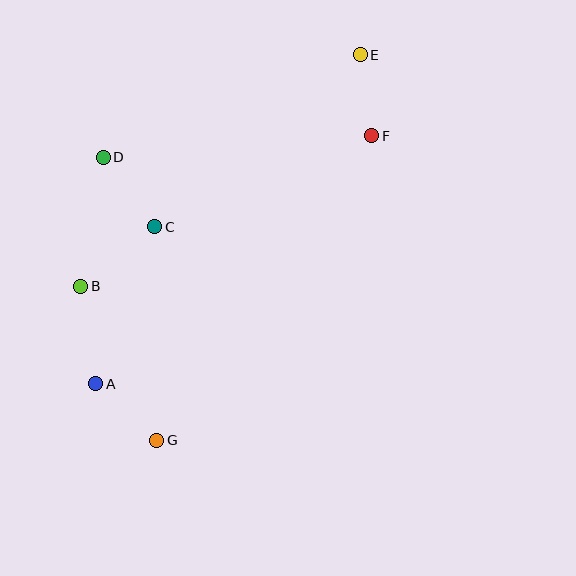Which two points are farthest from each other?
Points E and G are farthest from each other.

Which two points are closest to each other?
Points E and F are closest to each other.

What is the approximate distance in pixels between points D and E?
The distance between D and E is approximately 277 pixels.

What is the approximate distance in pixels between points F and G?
The distance between F and G is approximately 373 pixels.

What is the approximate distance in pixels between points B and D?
The distance between B and D is approximately 131 pixels.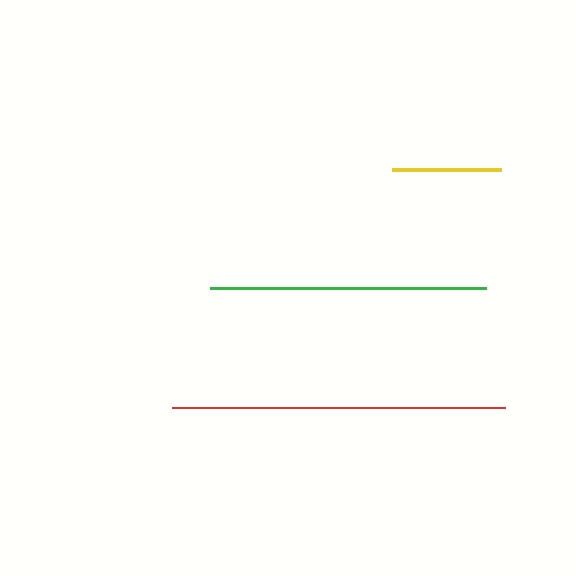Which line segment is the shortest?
The yellow line is the shortest at approximately 109 pixels.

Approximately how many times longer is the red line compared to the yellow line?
The red line is approximately 3.1 times the length of the yellow line.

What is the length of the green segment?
The green segment is approximately 276 pixels long.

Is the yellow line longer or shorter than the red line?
The red line is longer than the yellow line.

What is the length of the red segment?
The red segment is approximately 332 pixels long.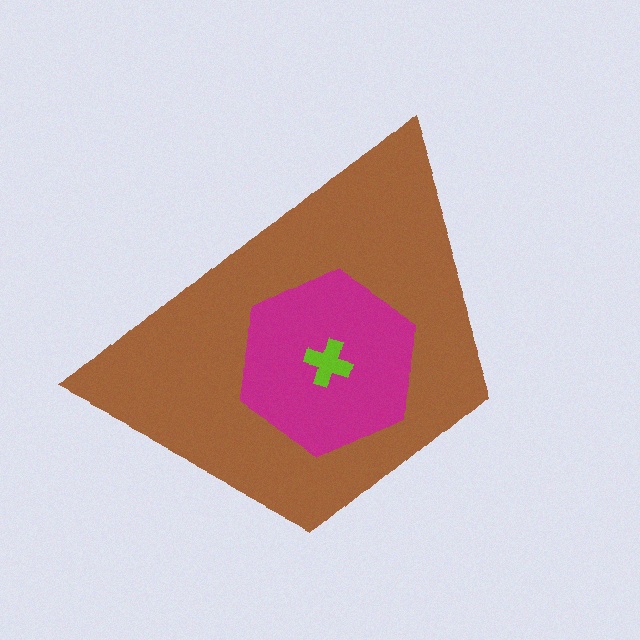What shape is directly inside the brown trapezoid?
The magenta hexagon.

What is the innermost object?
The lime cross.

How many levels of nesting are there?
3.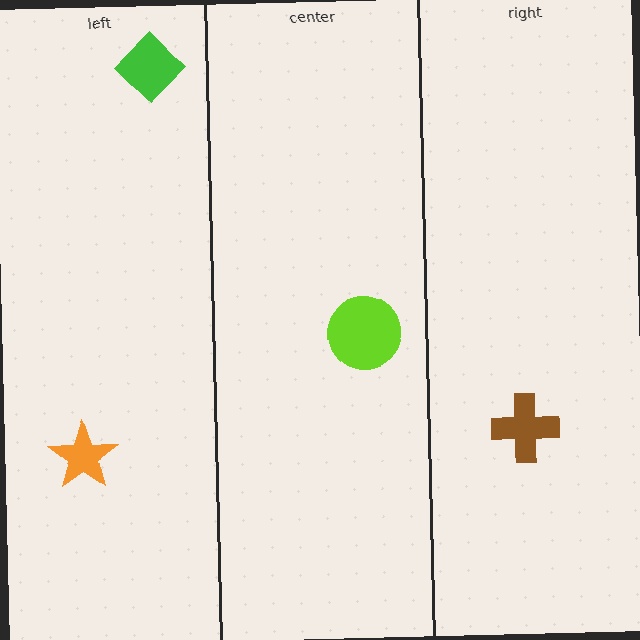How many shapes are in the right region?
1.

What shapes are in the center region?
The lime circle.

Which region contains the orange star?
The left region.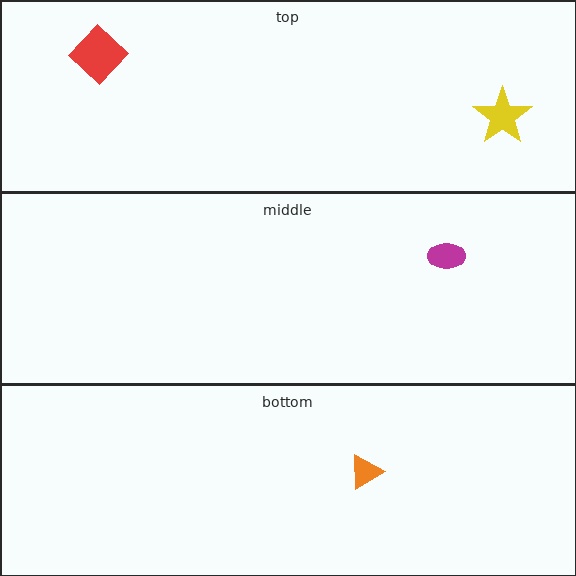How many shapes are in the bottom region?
1.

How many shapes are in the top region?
2.